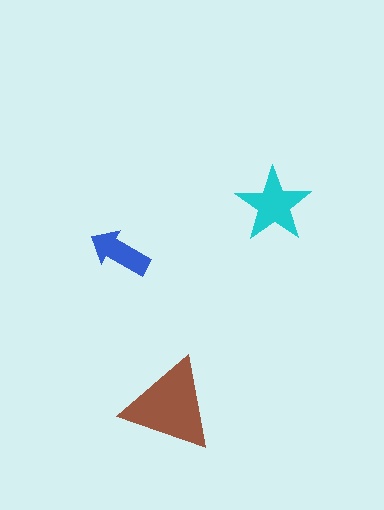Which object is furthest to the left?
The blue arrow is leftmost.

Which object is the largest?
The brown triangle.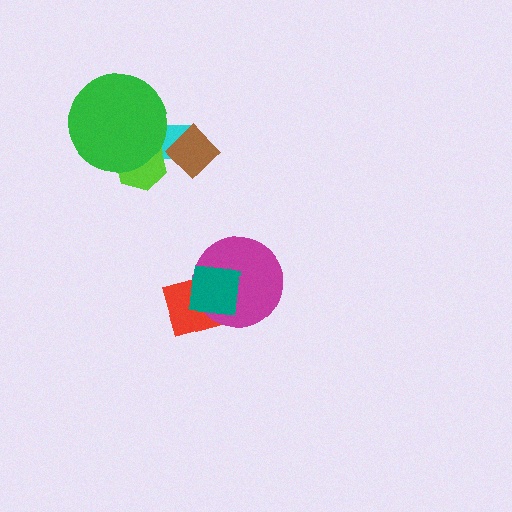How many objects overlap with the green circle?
2 objects overlap with the green circle.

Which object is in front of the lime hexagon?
The green circle is in front of the lime hexagon.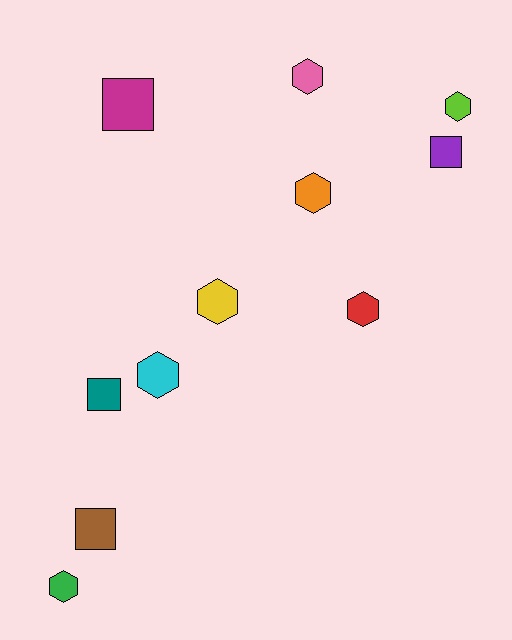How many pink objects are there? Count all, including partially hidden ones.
There is 1 pink object.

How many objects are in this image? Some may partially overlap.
There are 11 objects.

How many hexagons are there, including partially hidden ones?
There are 7 hexagons.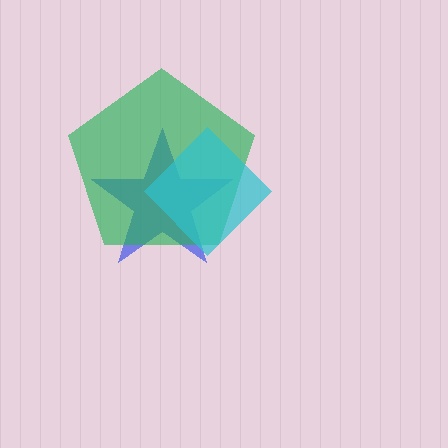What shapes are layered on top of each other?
The layered shapes are: a blue star, a green pentagon, a cyan diamond.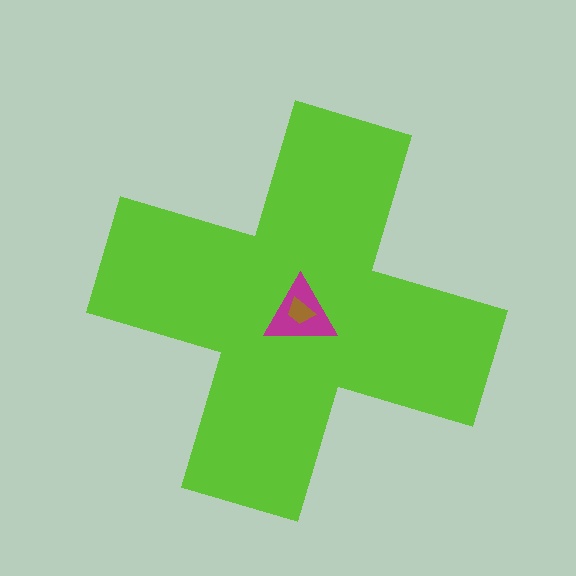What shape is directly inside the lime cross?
The magenta triangle.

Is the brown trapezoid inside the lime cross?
Yes.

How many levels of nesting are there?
3.